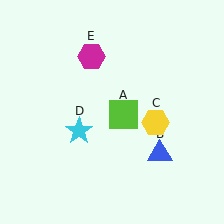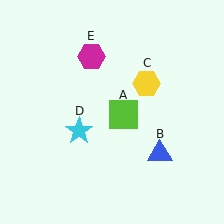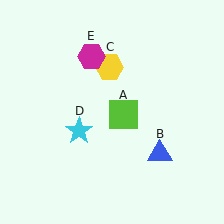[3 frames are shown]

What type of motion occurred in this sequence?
The yellow hexagon (object C) rotated counterclockwise around the center of the scene.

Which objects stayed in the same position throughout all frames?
Lime square (object A) and blue triangle (object B) and cyan star (object D) and magenta hexagon (object E) remained stationary.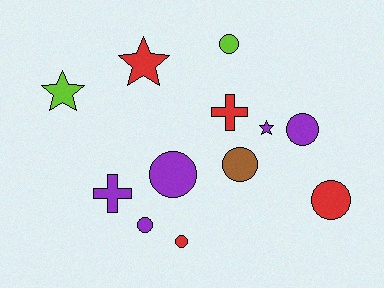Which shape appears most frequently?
Circle, with 7 objects.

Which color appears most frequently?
Purple, with 5 objects.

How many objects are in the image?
There are 12 objects.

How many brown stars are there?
There are no brown stars.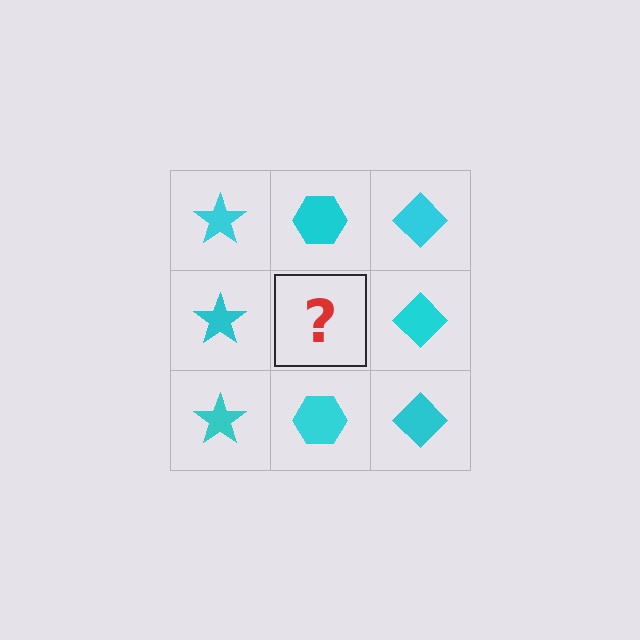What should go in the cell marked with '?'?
The missing cell should contain a cyan hexagon.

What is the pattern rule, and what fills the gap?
The rule is that each column has a consistent shape. The gap should be filled with a cyan hexagon.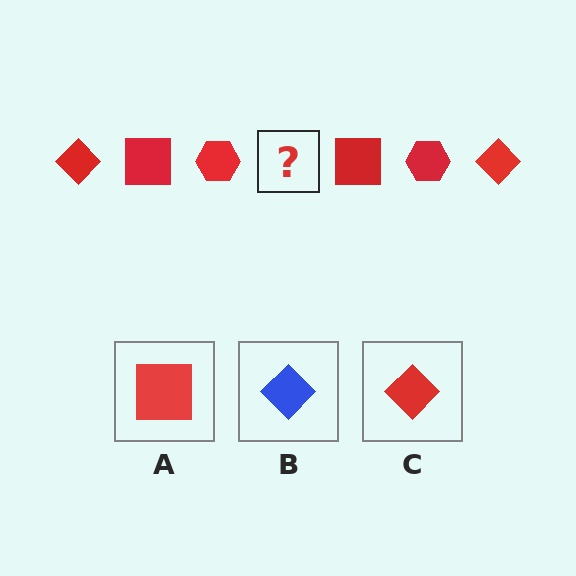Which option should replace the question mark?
Option C.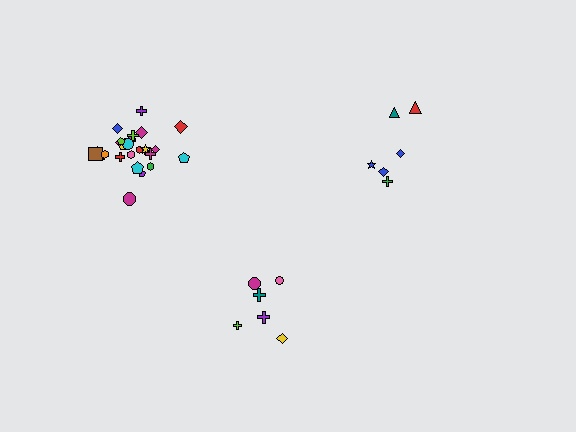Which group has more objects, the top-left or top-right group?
The top-left group.